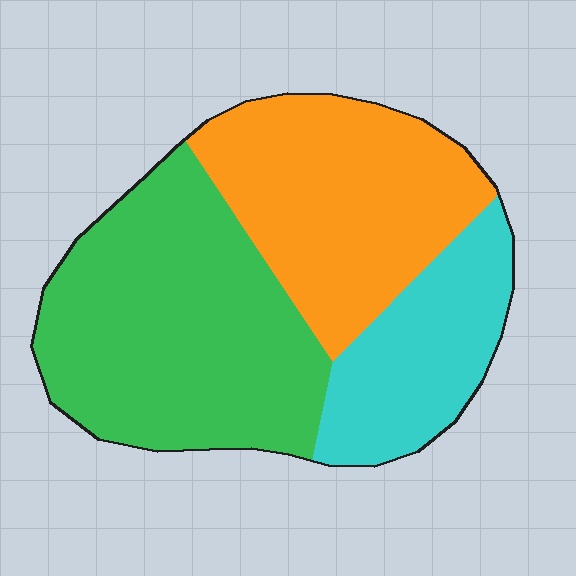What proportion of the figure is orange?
Orange takes up between a quarter and a half of the figure.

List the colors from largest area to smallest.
From largest to smallest: green, orange, cyan.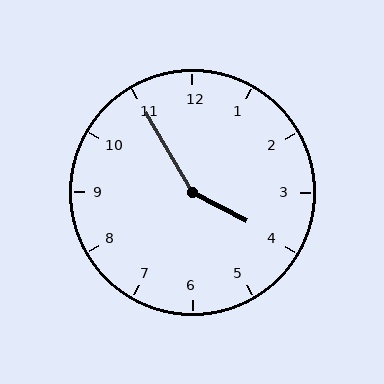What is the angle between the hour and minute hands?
Approximately 148 degrees.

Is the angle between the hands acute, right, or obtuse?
It is obtuse.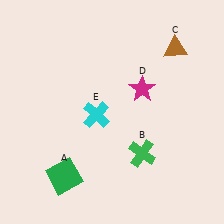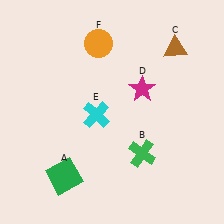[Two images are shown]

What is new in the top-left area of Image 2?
An orange circle (F) was added in the top-left area of Image 2.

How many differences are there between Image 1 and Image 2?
There is 1 difference between the two images.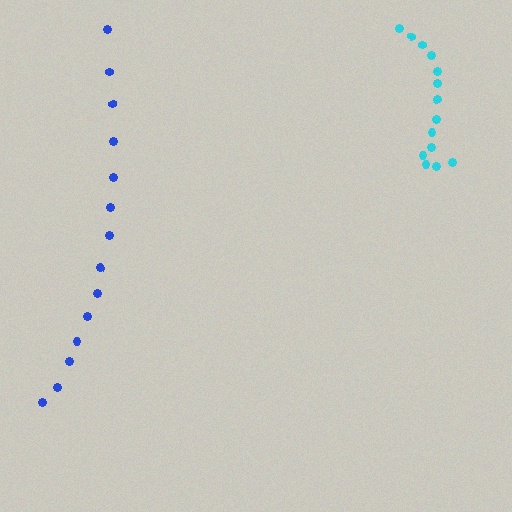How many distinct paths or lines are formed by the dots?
There are 2 distinct paths.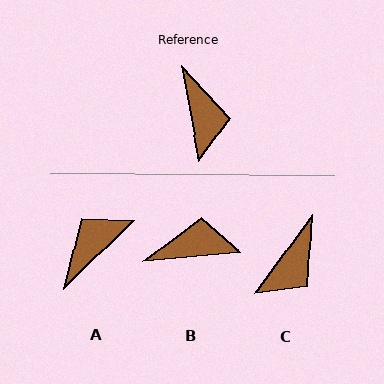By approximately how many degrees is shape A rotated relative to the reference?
Approximately 124 degrees counter-clockwise.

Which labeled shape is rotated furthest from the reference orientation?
A, about 124 degrees away.